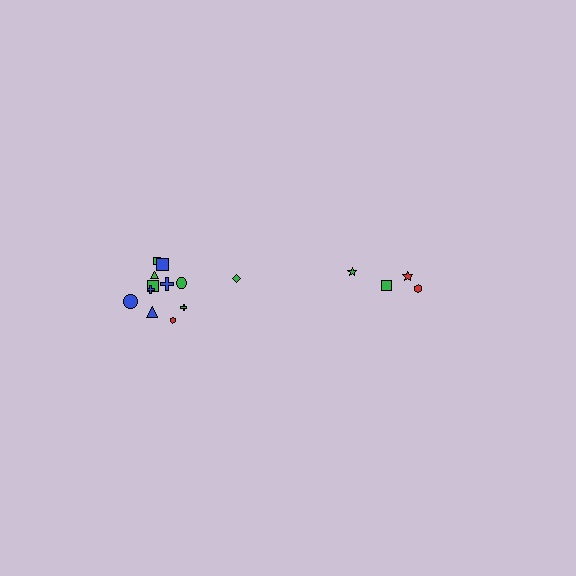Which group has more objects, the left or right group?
The left group.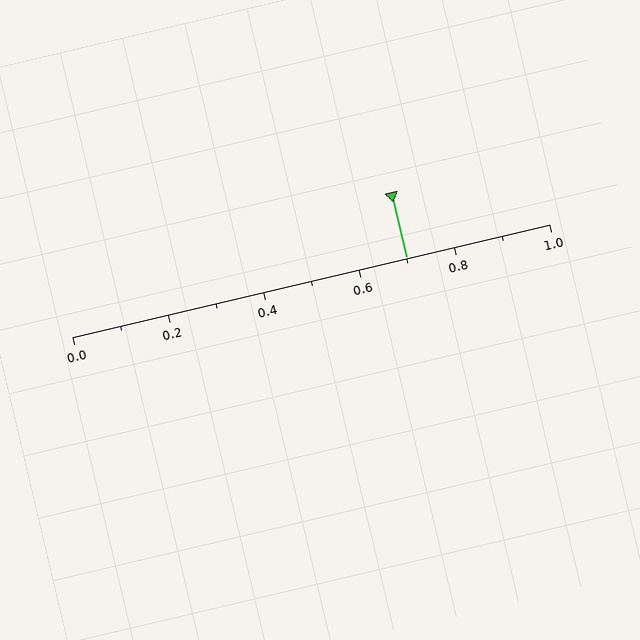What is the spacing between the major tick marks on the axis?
The major ticks are spaced 0.2 apart.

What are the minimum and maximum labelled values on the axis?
The axis runs from 0.0 to 1.0.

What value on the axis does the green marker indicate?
The marker indicates approximately 0.7.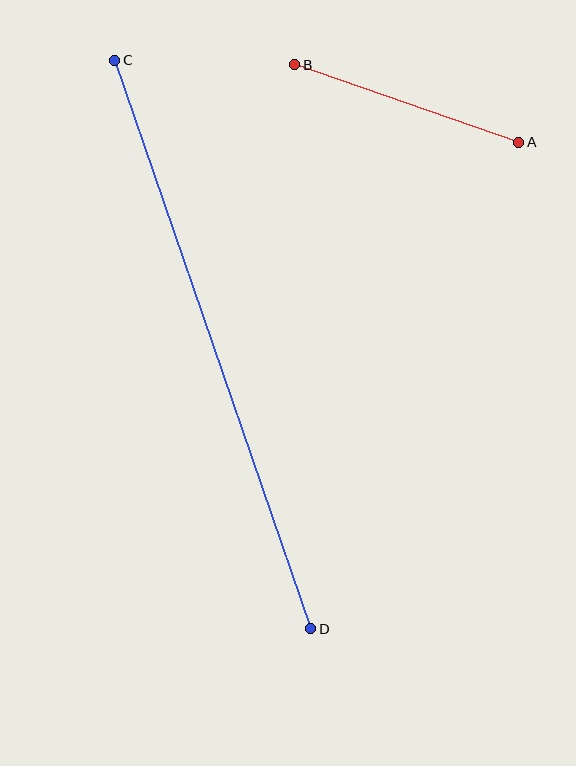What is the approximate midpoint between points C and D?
The midpoint is at approximately (213, 344) pixels.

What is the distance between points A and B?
The distance is approximately 237 pixels.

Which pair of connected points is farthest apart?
Points C and D are farthest apart.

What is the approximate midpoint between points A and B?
The midpoint is at approximately (407, 103) pixels.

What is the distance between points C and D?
The distance is approximately 601 pixels.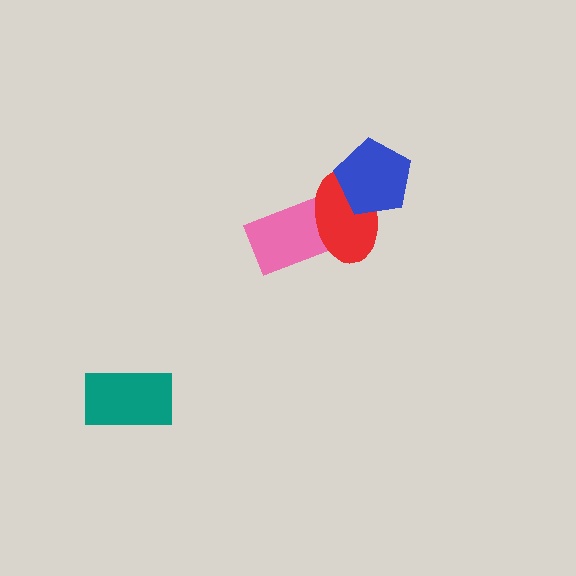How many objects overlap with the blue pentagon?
1 object overlaps with the blue pentagon.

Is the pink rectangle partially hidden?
Yes, it is partially covered by another shape.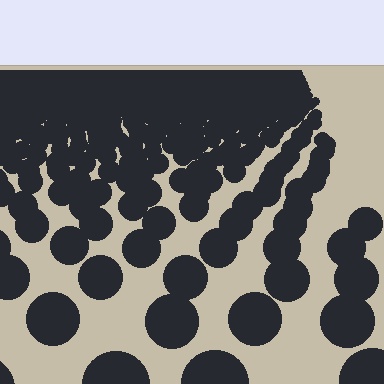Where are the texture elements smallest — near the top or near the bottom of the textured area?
Near the top.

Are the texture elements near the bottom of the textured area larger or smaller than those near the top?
Larger. Near the bottom, elements are closer to the viewer and appear at a bigger on-screen size.